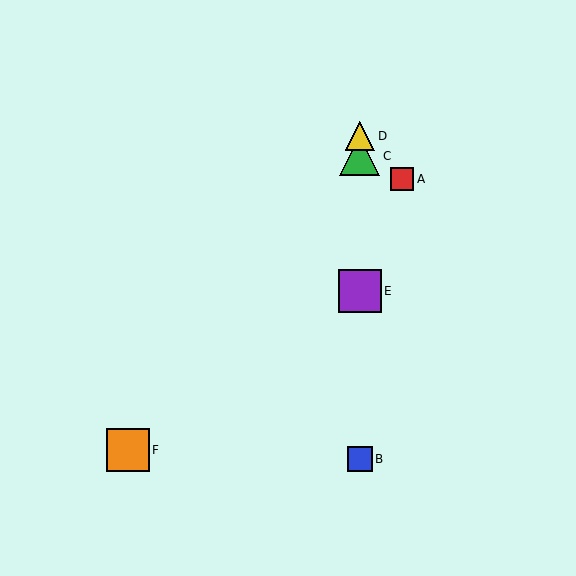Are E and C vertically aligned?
Yes, both are at x≈360.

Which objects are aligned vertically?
Objects B, C, D, E are aligned vertically.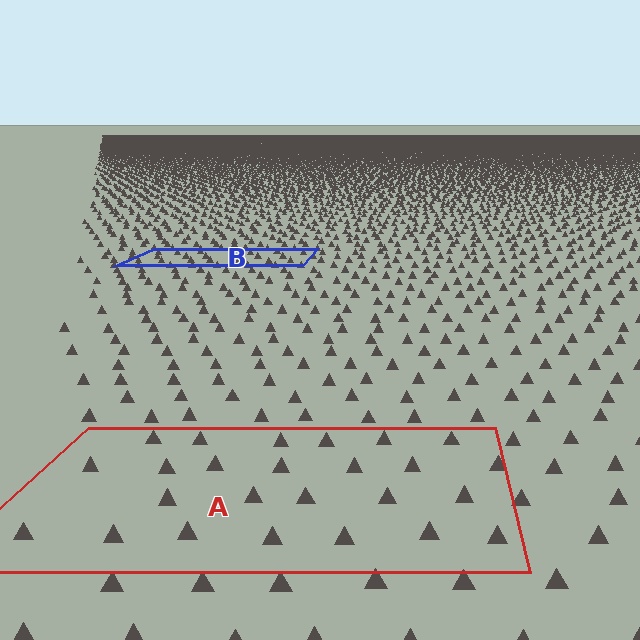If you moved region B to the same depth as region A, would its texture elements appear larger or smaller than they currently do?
They would appear larger. At a closer depth, the same texture elements are projected at a bigger on-screen size.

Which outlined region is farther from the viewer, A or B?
Region B is farther from the viewer — the texture elements inside it appear smaller and more densely packed.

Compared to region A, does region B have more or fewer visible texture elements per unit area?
Region B has more texture elements per unit area — they are packed more densely because it is farther away.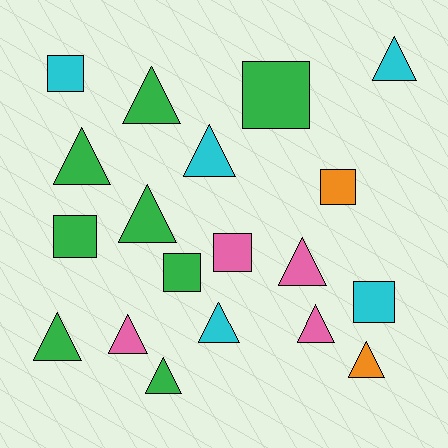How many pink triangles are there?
There are 3 pink triangles.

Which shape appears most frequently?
Triangle, with 12 objects.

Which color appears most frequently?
Green, with 8 objects.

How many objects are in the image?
There are 19 objects.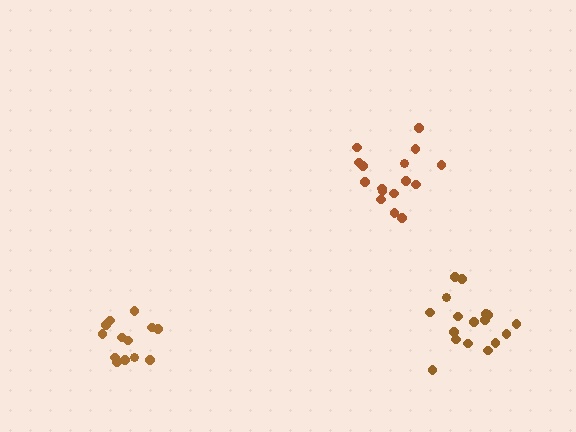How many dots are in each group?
Group 1: 13 dots, Group 2: 17 dots, Group 3: 16 dots (46 total).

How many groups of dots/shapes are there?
There are 3 groups.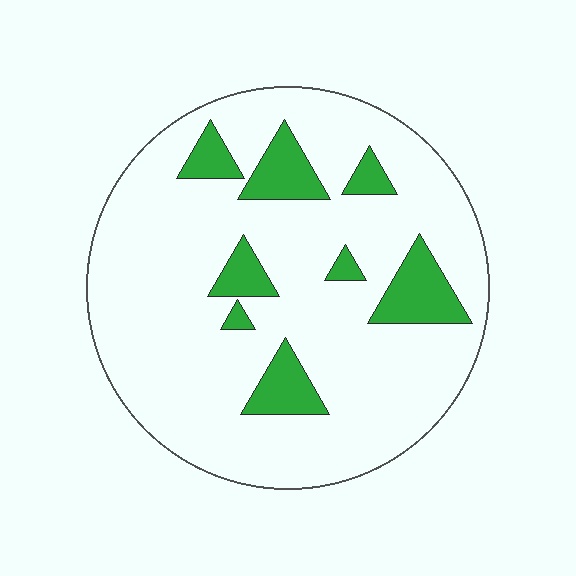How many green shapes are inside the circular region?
8.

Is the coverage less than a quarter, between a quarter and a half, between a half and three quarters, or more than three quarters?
Less than a quarter.